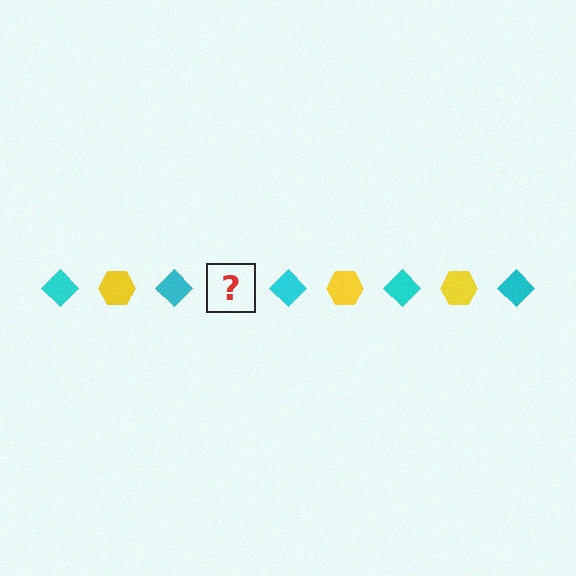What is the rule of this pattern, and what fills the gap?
The rule is that the pattern alternates between cyan diamond and yellow hexagon. The gap should be filled with a yellow hexagon.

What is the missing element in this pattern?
The missing element is a yellow hexagon.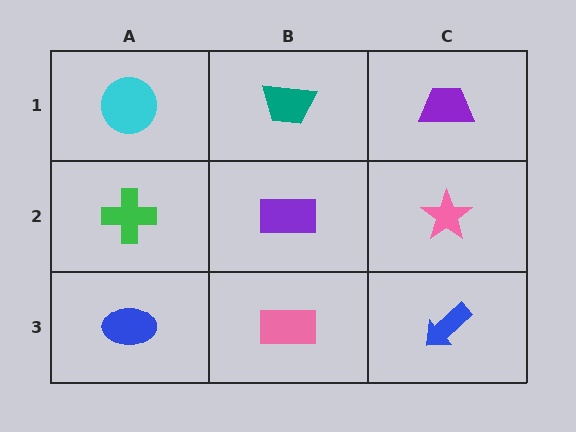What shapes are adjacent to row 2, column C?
A purple trapezoid (row 1, column C), a blue arrow (row 3, column C), a purple rectangle (row 2, column B).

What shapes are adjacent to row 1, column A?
A green cross (row 2, column A), a teal trapezoid (row 1, column B).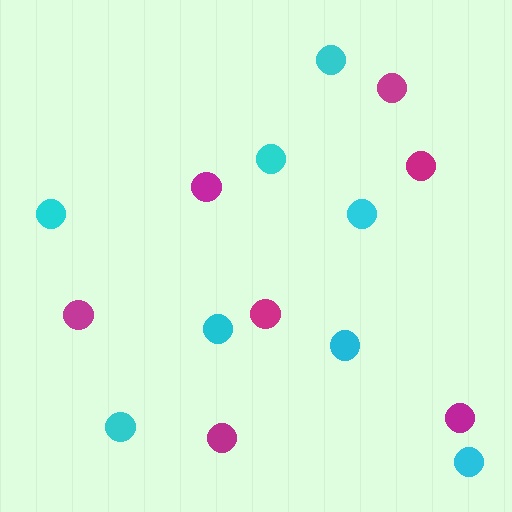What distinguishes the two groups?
There are 2 groups: one group of magenta circles (7) and one group of cyan circles (8).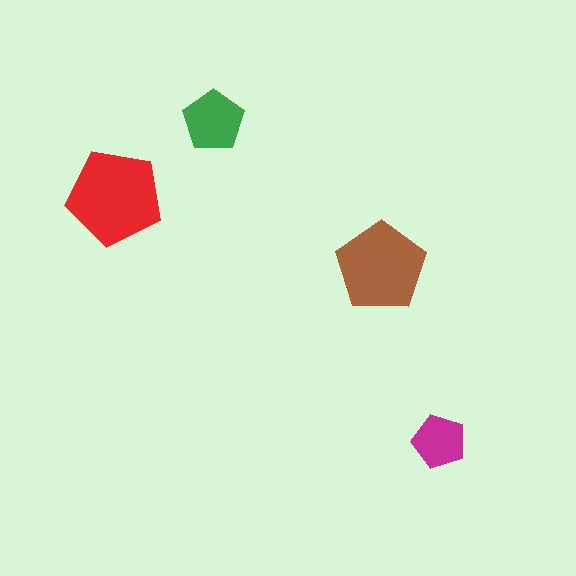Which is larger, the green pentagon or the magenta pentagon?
The green one.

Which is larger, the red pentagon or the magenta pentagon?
The red one.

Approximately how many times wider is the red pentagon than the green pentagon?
About 1.5 times wider.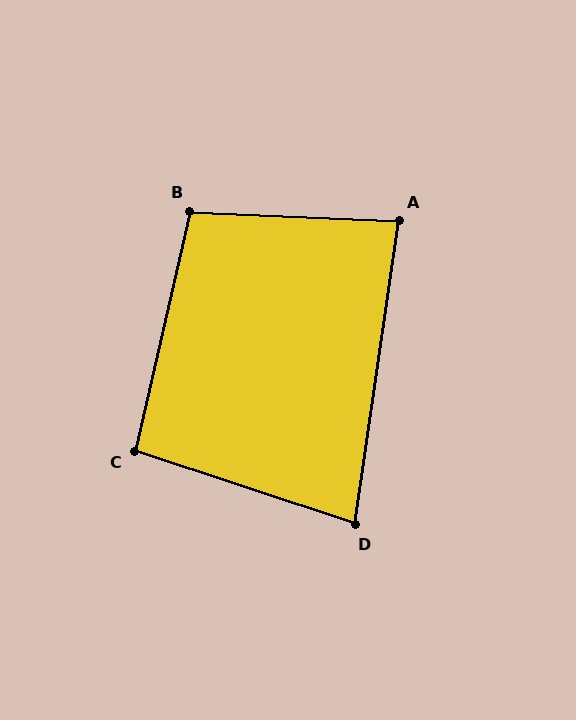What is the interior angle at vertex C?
Approximately 96 degrees (obtuse).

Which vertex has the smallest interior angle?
D, at approximately 80 degrees.